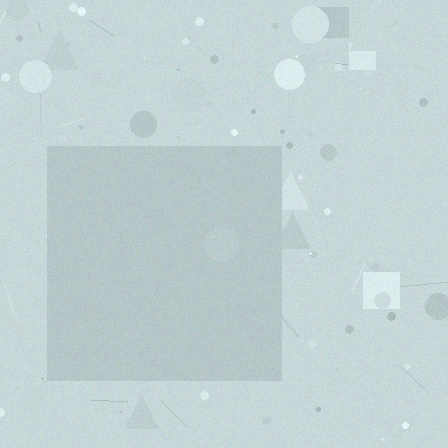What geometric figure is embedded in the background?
A square is embedded in the background.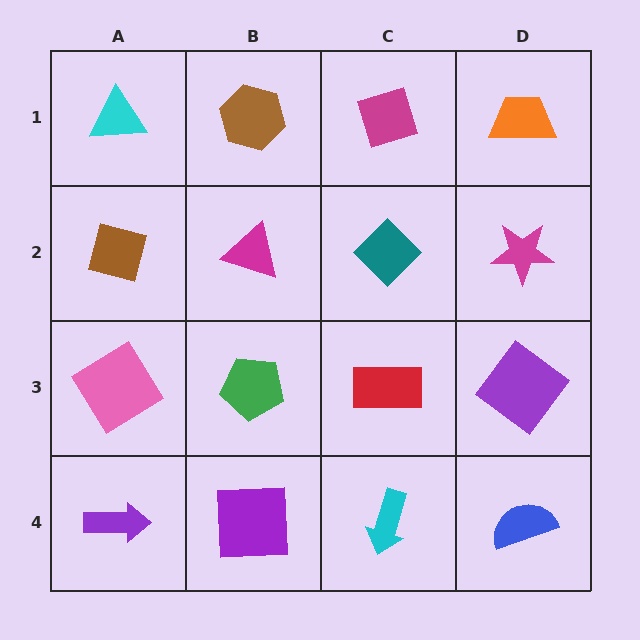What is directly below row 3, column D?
A blue semicircle.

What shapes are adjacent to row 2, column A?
A cyan triangle (row 1, column A), a pink diamond (row 3, column A), a magenta triangle (row 2, column B).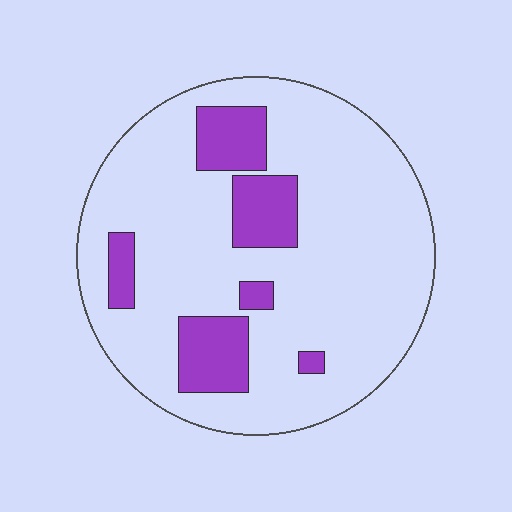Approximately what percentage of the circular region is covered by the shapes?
Approximately 20%.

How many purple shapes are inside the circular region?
6.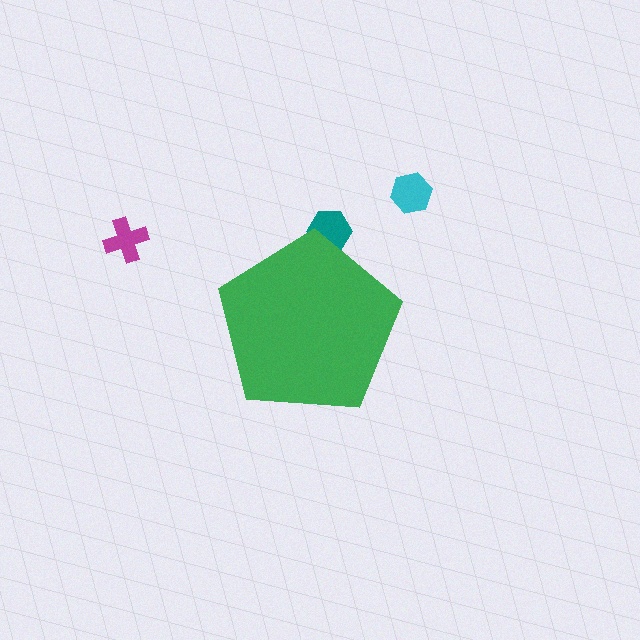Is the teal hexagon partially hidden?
Yes, the teal hexagon is partially hidden behind the green pentagon.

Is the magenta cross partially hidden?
No, the magenta cross is fully visible.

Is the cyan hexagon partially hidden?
No, the cyan hexagon is fully visible.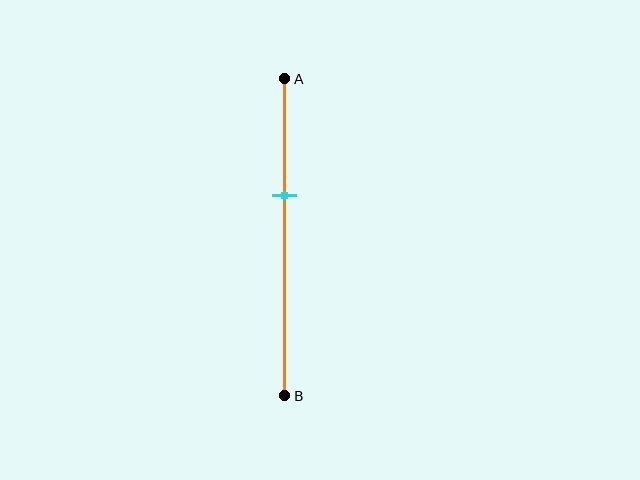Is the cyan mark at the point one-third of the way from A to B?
No, the mark is at about 35% from A, not at the 33% one-third point.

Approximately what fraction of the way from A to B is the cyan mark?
The cyan mark is approximately 35% of the way from A to B.